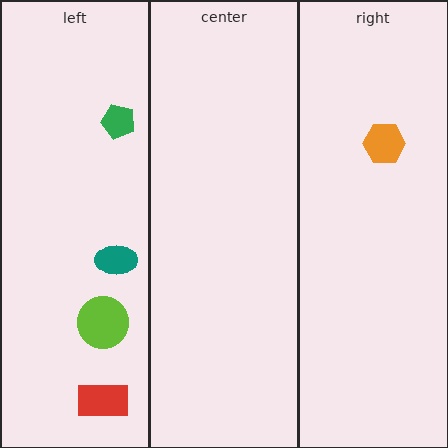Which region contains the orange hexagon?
The right region.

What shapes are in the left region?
The red rectangle, the green pentagon, the teal ellipse, the lime circle.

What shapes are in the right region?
The orange hexagon.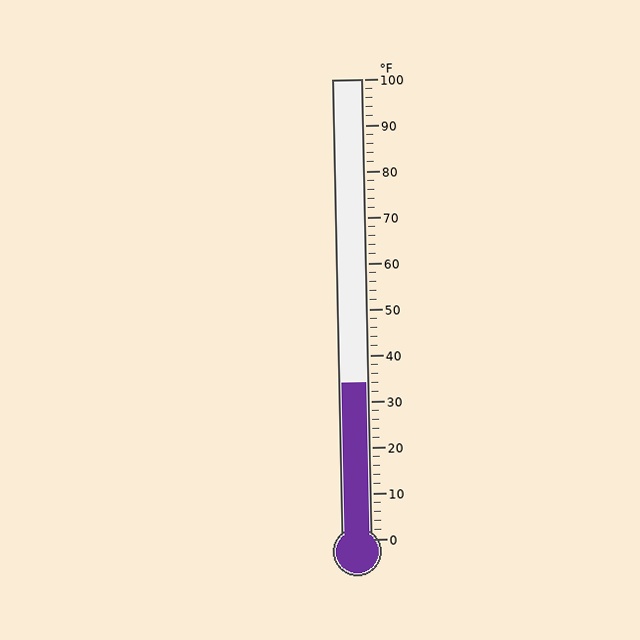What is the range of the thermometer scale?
The thermometer scale ranges from 0°F to 100°F.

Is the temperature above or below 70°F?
The temperature is below 70°F.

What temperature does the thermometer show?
The thermometer shows approximately 34°F.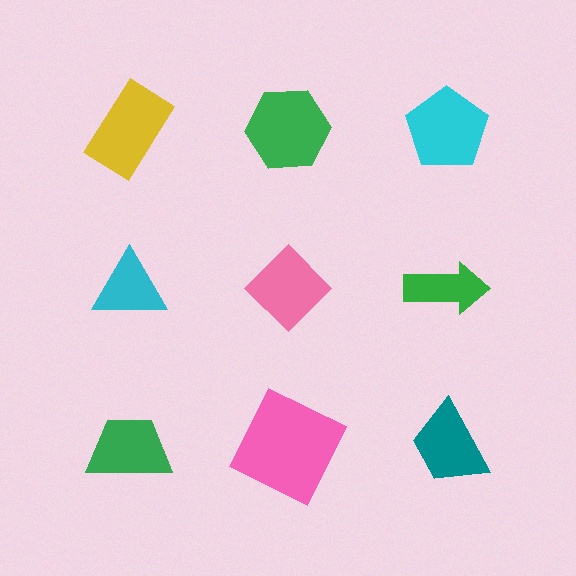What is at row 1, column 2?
A green hexagon.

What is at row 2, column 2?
A pink diamond.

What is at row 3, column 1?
A green trapezoid.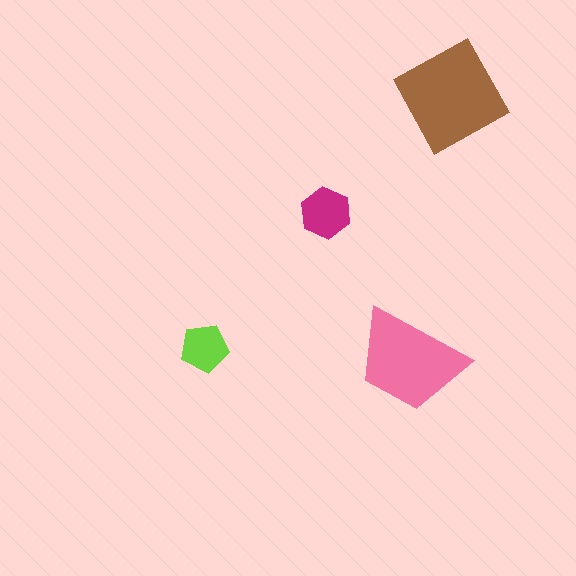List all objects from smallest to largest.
The lime pentagon, the magenta hexagon, the pink trapezoid, the brown square.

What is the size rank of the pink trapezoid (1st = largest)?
2nd.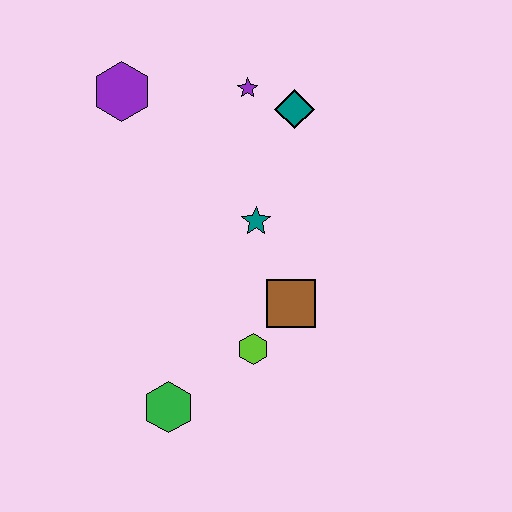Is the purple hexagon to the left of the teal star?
Yes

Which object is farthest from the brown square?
The purple hexagon is farthest from the brown square.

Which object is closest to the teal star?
The brown square is closest to the teal star.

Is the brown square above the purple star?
No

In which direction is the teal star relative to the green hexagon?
The teal star is above the green hexagon.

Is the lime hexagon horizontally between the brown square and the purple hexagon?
Yes